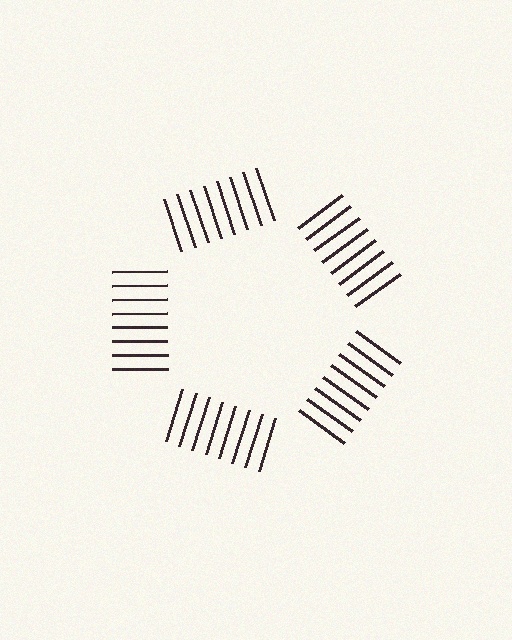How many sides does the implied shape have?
5 sides — the line-ends trace a pentagon.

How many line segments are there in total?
40 — 8 along each of the 5 edges.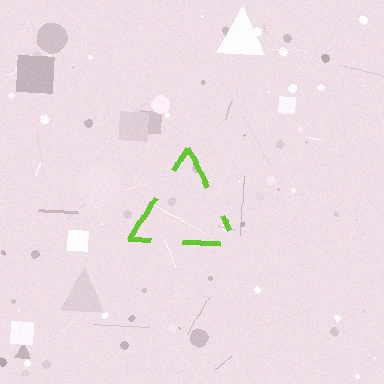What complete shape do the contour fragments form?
The contour fragments form a triangle.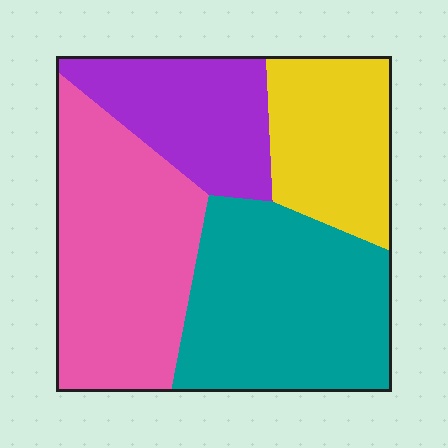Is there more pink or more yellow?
Pink.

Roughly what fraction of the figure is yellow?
Yellow takes up about one fifth (1/5) of the figure.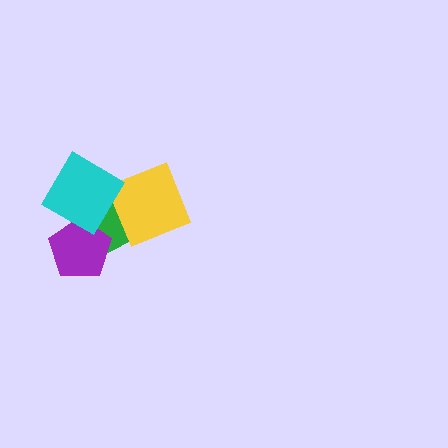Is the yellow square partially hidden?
Yes, it is partially covered by another shape.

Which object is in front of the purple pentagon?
The cyan diamond is in front of the purple pentagon.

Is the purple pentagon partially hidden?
Yes, it is partially covered by another shape.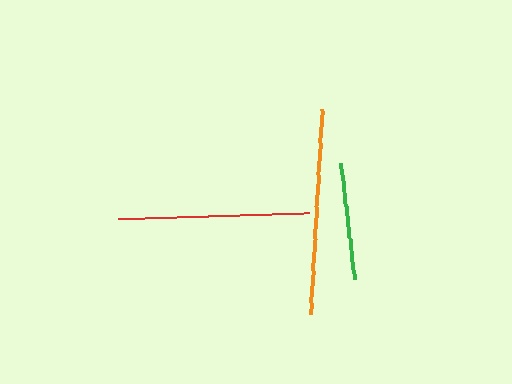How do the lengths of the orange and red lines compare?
The orange and red lines are approximately the same length.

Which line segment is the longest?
The orange line is the longest at approximately 206 pixels.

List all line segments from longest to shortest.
From longest to shortest: orange, red, green.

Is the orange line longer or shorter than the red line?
The orange line is longer than the red line.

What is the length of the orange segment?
The orange segment is approximately 206 pixels long.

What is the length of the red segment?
The red segment is approximately 191 pixels long.